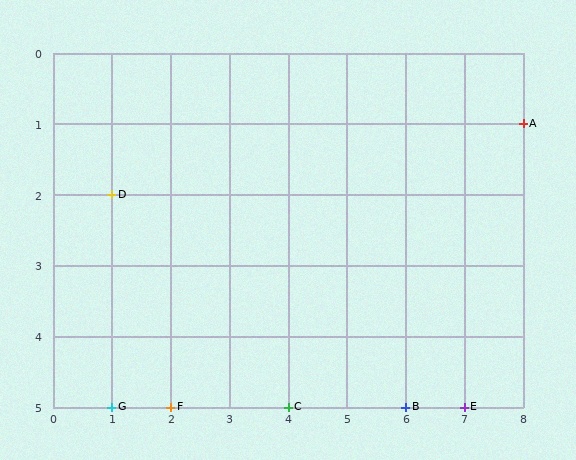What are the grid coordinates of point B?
Point B is at grid coordinates (6, 5).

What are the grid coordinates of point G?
Point G is at grid coordinates (1, 5).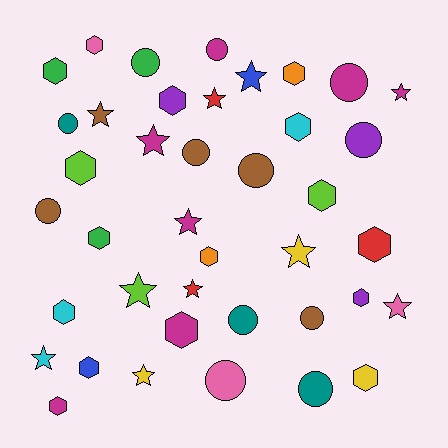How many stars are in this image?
There are 12 stars.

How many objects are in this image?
There are 40 objects.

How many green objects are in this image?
There are 3 green objects.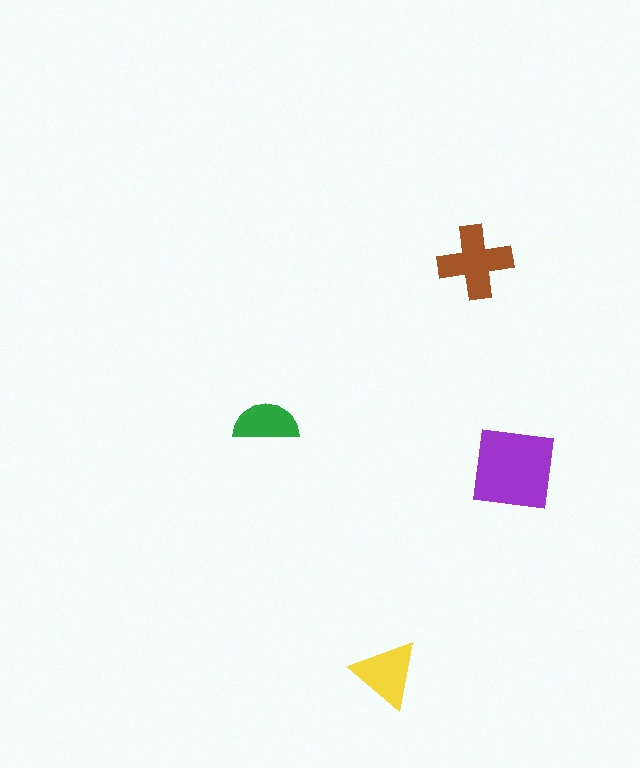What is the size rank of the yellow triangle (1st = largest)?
3rd.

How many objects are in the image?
There are 4 objects in the image.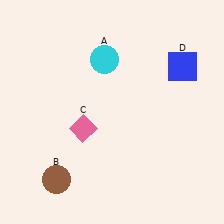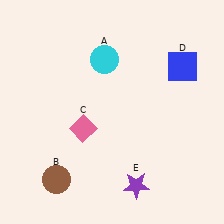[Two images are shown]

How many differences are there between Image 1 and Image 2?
There is 1 difference between the two images.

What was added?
A purple star (E) was added in Image 2.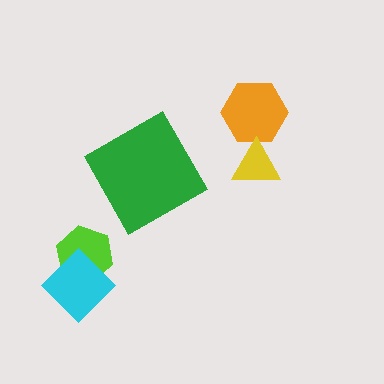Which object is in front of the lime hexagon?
The cyan diamond is in front of the lime hexagon.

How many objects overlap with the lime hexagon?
1 object overlaps with the lime hexagon.